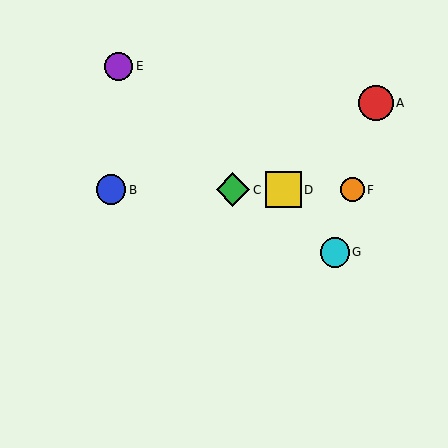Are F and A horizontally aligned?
No, F is at y≈190 and A is at y≈103.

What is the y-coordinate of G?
Object G is at y≈252.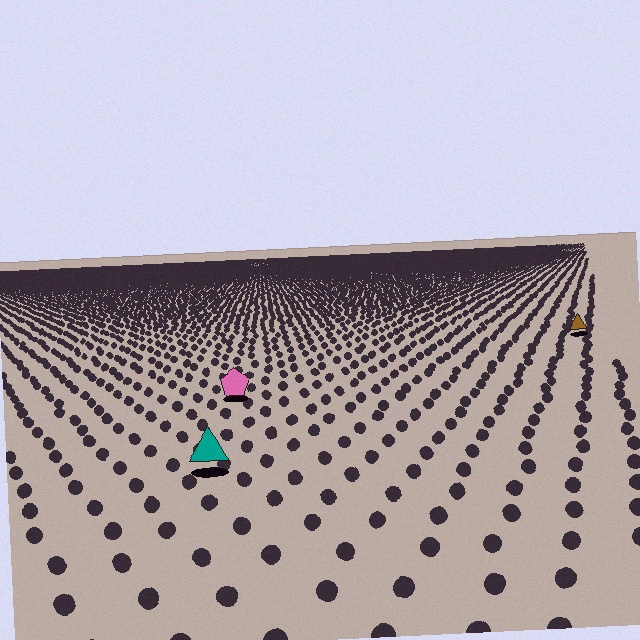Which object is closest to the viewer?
The teal triangle is closest. The texture marks near it are larger and more spread out.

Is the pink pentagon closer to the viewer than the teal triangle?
No. The teal triangle is closer — you can tell from the texture gradient: the ground texture is coarser near it.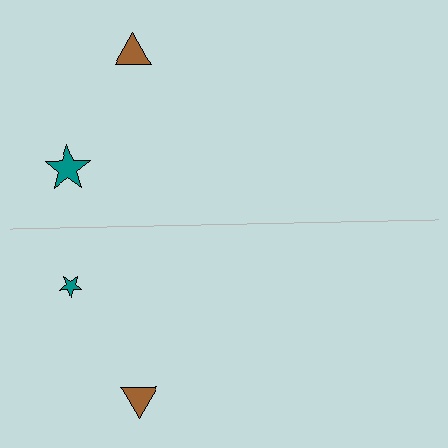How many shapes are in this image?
There are 4 shapes in this image.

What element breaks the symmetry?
The teal star on the bottom side has a different size than its mirror counterpart.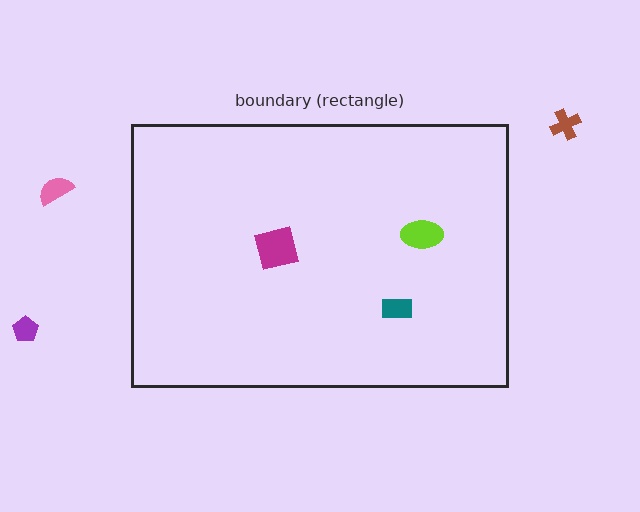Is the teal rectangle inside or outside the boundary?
Inside.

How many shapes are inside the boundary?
3 inside, 3 outside.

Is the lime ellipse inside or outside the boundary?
Inside.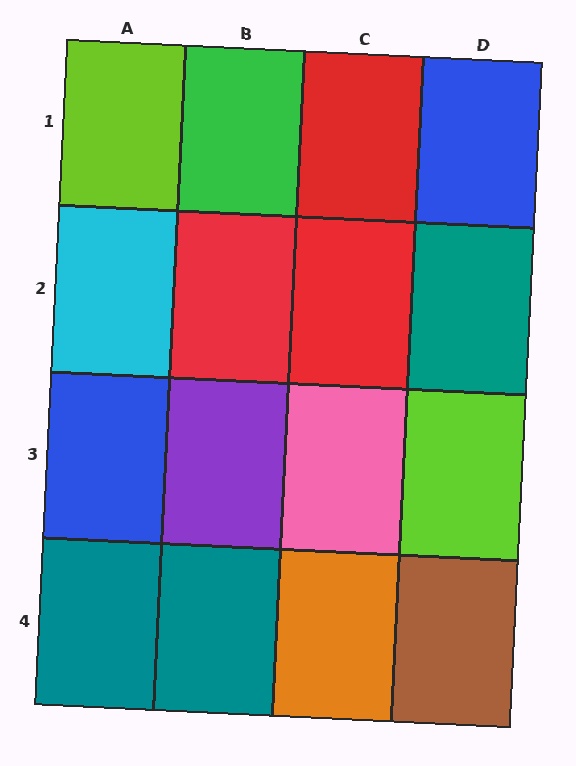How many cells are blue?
2 cells are blue.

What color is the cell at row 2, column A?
Cyan.